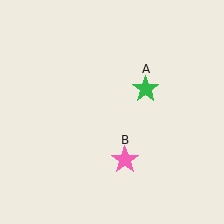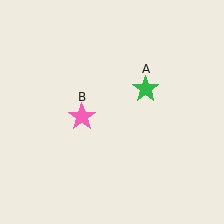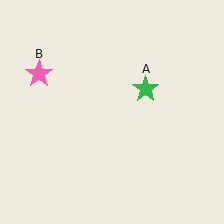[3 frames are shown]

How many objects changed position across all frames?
1 object changed position: pink star (object B).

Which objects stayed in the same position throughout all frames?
Green star (object A) remained stationary.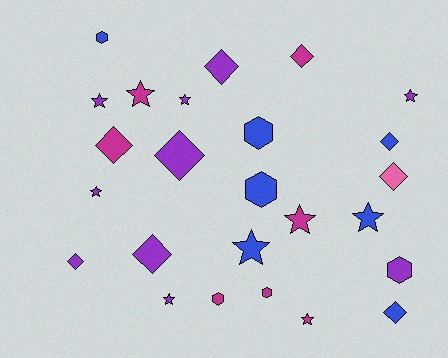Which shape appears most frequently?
Star, with 10 objects.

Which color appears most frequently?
Purple, with 10 objects.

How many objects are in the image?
There are 25 objects.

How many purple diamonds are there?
There are 4 purple diamonds.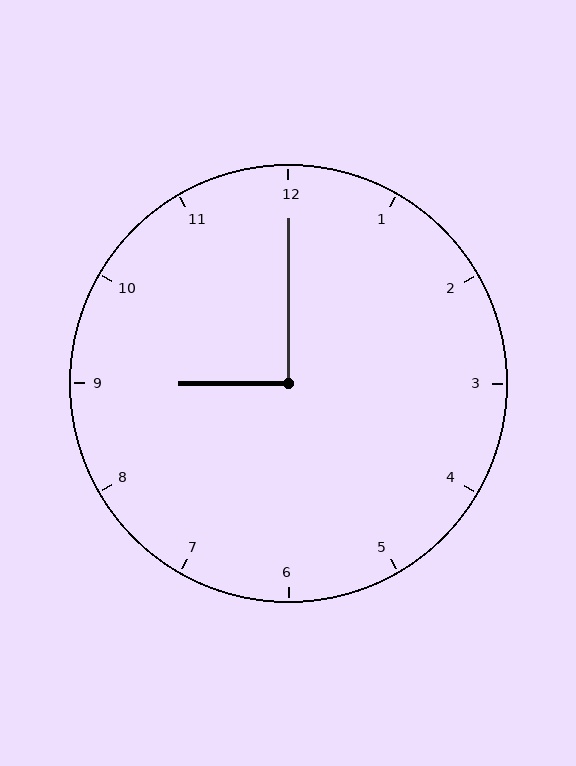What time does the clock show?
9:00.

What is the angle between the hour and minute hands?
Approximately 90 degrees.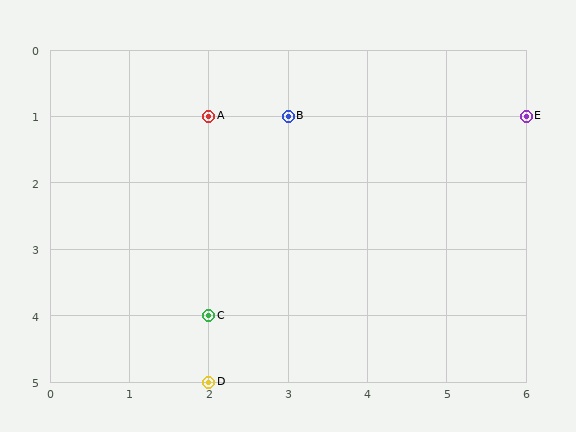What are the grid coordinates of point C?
Point C is at grid coordinates (2, 4).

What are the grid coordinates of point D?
Point D is at grid coordinates (2, 5).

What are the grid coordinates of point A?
Point A is at grid coordinates (2, 1).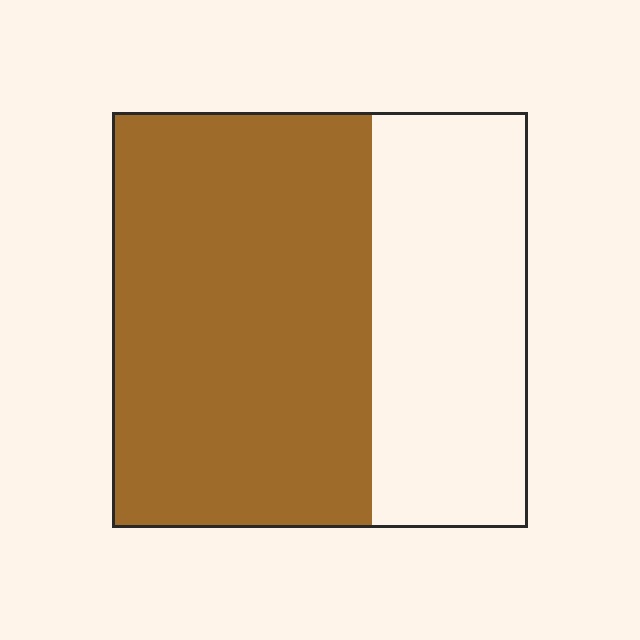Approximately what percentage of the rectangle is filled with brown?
Approximately 60%.